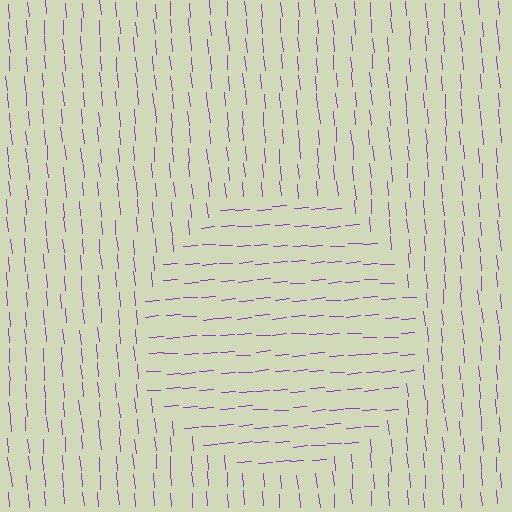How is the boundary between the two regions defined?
The boundary is defined purely by a change in line orientation (approximately 89 degrees difference). All lines are the same color and thickness.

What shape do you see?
I see a circle.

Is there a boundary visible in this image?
Yes, there is a texture boundary formed by a change in line orientation.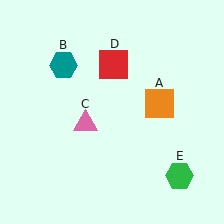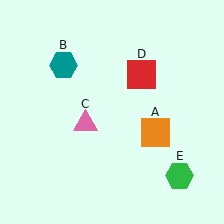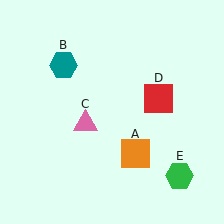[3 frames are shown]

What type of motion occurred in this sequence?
The orange square (object A), red square (object D) rotated clockwise around the center of the scene.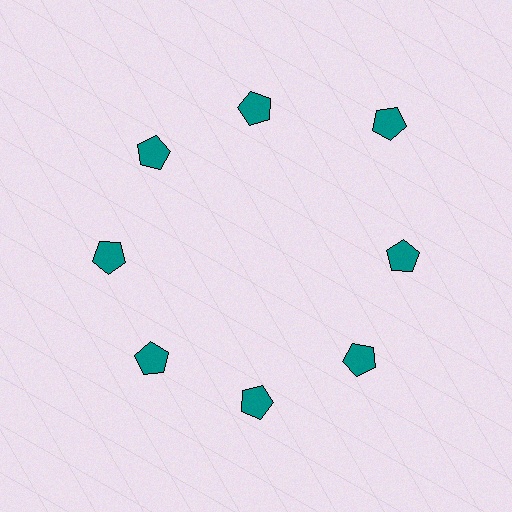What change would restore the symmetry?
The symmetry would be restored by moving it inward, back onto the ring so that all 8 pentagons sit at equal angles and equal distance from the center.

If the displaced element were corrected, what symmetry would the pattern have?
It would have 8-fold rotational symmetry — the pattern would map onto itself every 45 degrees.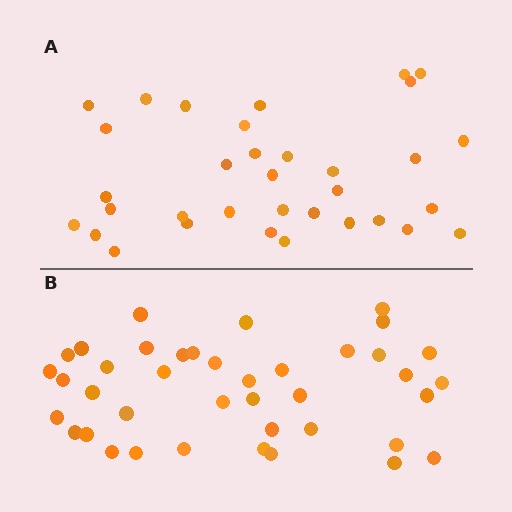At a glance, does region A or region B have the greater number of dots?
Region B (the bottom region) has more dots.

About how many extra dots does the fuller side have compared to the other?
Region B has about 6 more dots than region A.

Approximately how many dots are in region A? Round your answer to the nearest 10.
About 30 dots. (The exact count is 34, which rounds to 30.)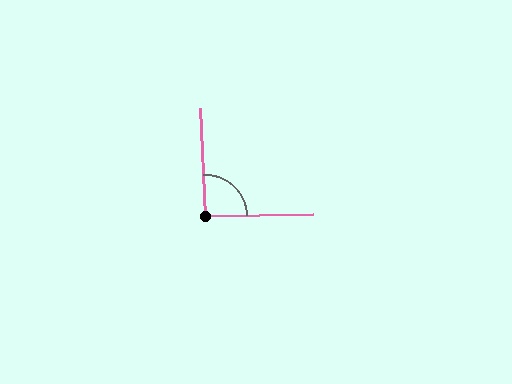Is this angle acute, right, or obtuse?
It is approximately a right angle.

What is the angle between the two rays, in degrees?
Approximately 91 degrees.